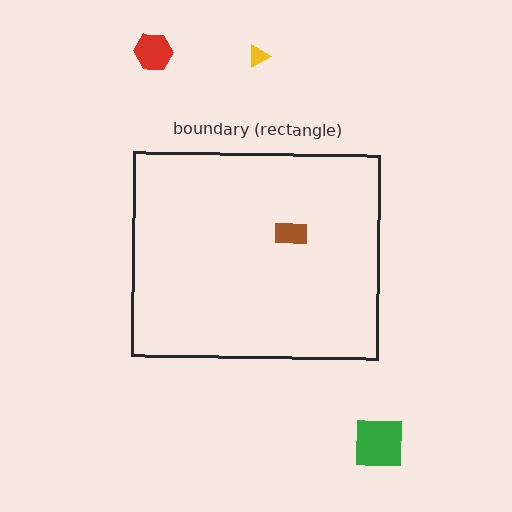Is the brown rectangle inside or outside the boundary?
Inside.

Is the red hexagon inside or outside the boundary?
Outside.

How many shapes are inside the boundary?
1 inside, 3 outside.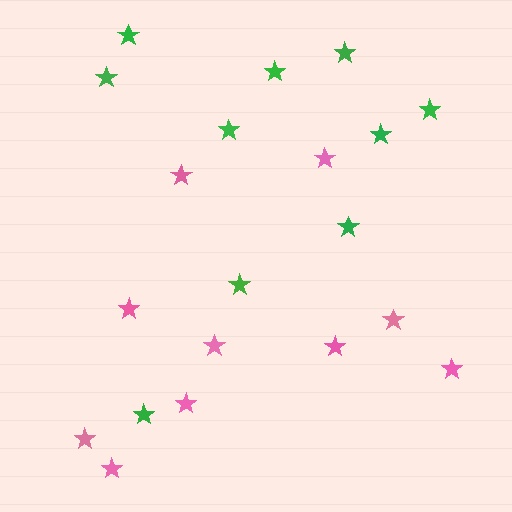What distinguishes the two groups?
There are 2 groups: one group of green stars (10) and one group of pink stars (10).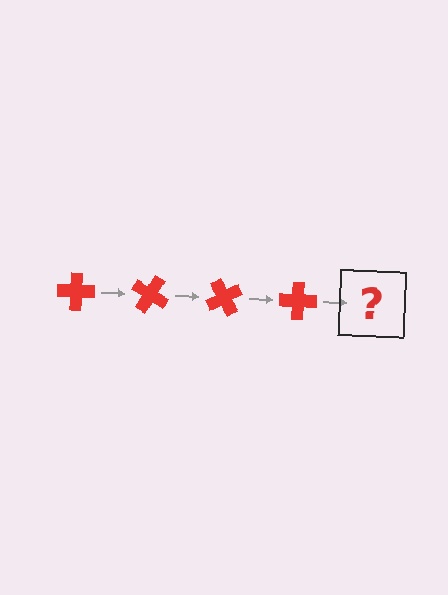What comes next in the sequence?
The next element should be a red cross rotated 120 degrees.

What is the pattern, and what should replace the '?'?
The pattern is that the cross rotates 30 degrees each step. The '?' should be a red cross rotated 120 degrees.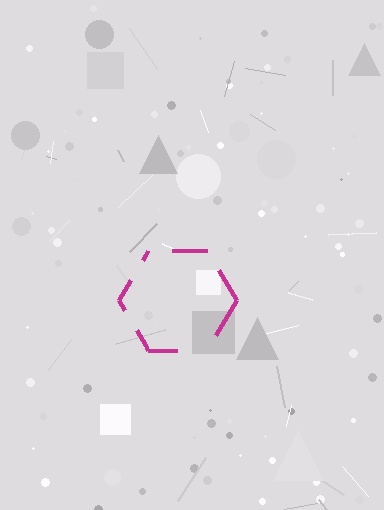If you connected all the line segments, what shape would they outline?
They would outline a hexagon.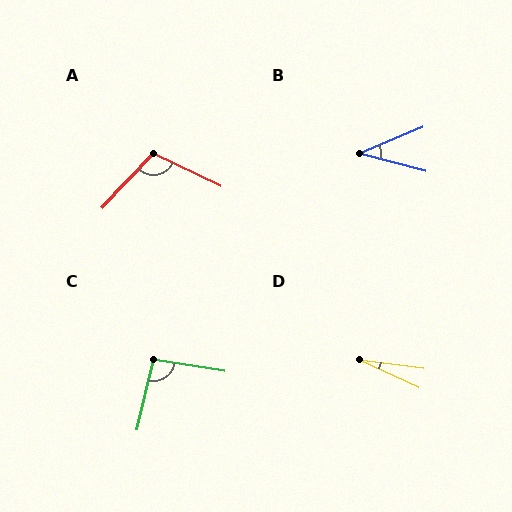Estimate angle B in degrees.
Approximately 38 degrees.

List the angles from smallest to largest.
D (17°), B (38°), C (94°), A (107°).